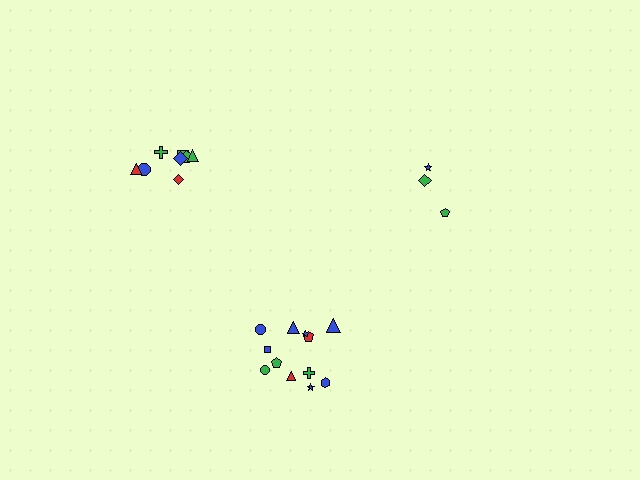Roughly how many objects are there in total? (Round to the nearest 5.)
Roughly 25 objects in total.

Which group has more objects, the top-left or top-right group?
The top-left group.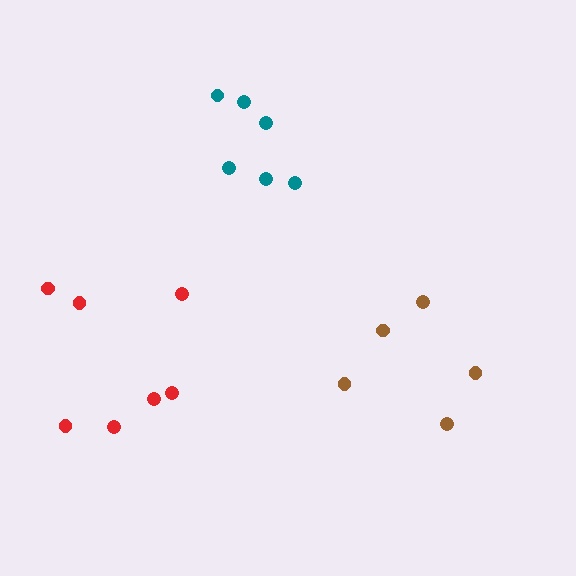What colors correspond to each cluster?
The clusters are colored: red, brown, teal.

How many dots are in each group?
Group 1: 7 dots, Group 2: 5 dots, Group 3: 6 dots (18 total).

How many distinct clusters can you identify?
There are 3 distinct clusters.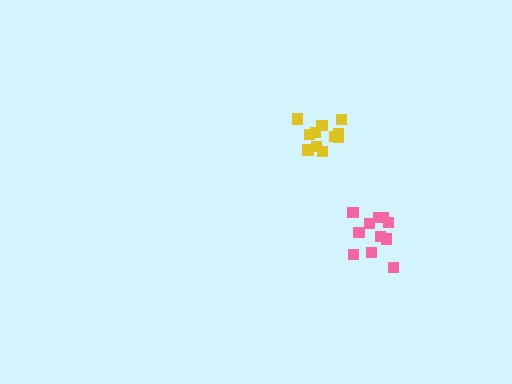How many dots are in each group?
Group 1: 11 dots, Group 2: 11 dots (22 total).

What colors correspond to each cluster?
The clusters are colored: yellow, pink.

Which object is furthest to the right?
The pink cluster is rightmost.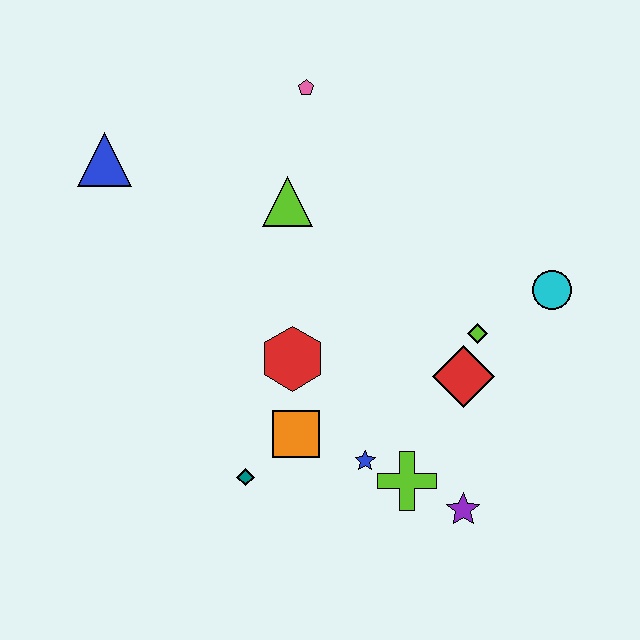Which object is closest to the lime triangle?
The pink pentagon is closest to the lime triangle.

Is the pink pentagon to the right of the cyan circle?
No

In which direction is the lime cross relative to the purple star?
The lime cross is to the left of the purple star.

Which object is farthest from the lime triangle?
The purple star is farthest from the lime triangle.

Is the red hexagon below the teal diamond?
No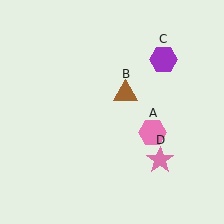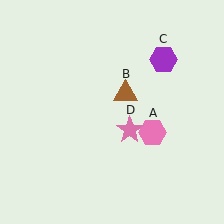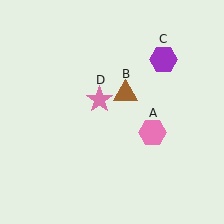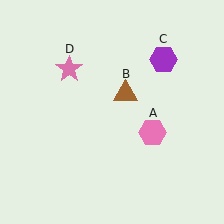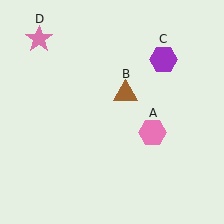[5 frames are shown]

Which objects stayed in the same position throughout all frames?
Pink hexagon (object A) and brown triangle (object B) and purple hexagon (object C) remained stationary.